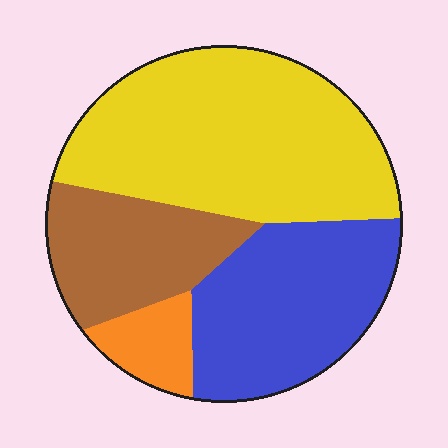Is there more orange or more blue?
Blue.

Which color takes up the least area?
Orange, at roughly 5%.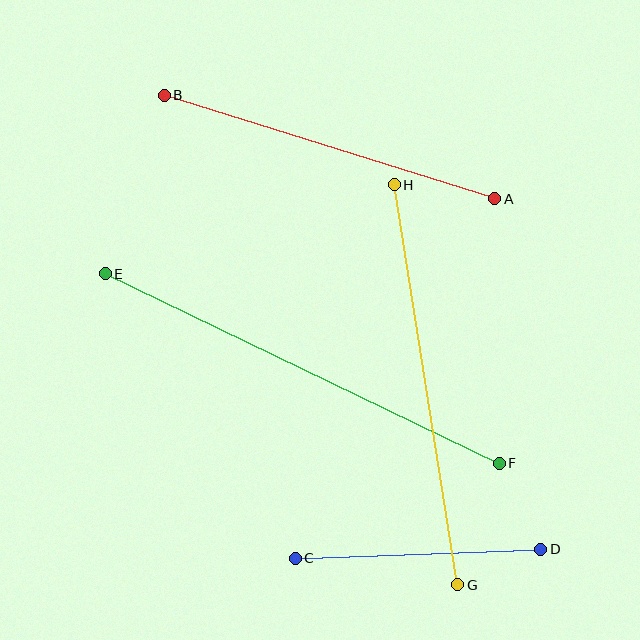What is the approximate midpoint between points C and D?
The midpoint is at approximately (418, 554) pixels.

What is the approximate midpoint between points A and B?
The midpoint is at approximately (330, 147) pixels.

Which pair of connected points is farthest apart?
Points E and F are farthest apart.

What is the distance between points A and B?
The distance is approximately 346 pixels.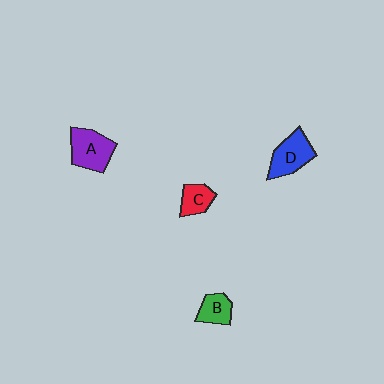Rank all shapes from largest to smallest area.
From largest to smallest: A (purple), D (blue), B (green), C (red).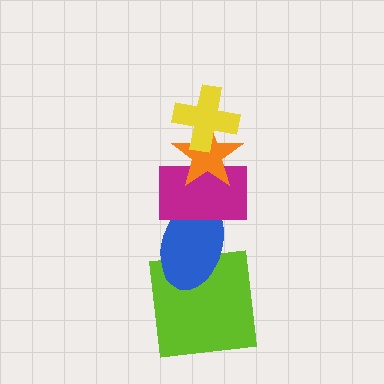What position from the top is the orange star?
The orange star is 2nd from the top.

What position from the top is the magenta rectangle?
The magenta rectangle is 3rd from the top.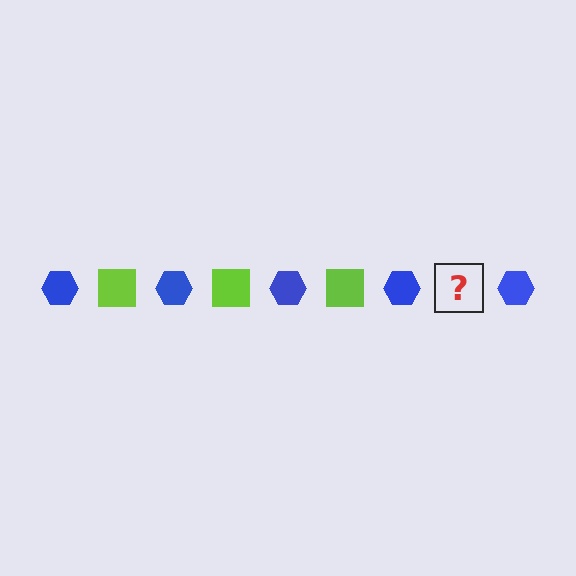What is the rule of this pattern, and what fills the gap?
The rule is that the pattern alternates between blue hexagon and lime square. The gap should be filled with a lime square.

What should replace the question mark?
The question mark should be replaced with a lime square.